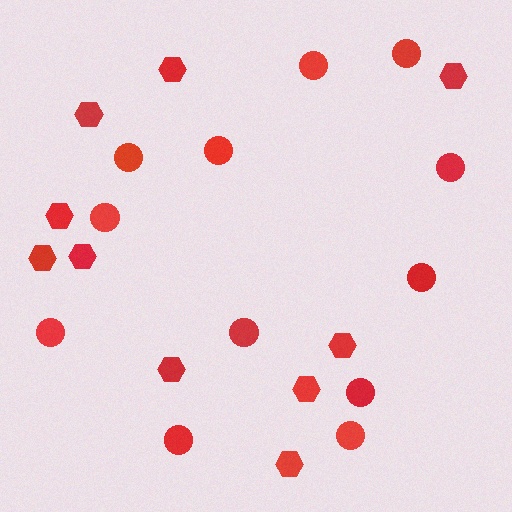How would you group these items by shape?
There are 2 groups: one group of hexagons (10) and one group of circles (12).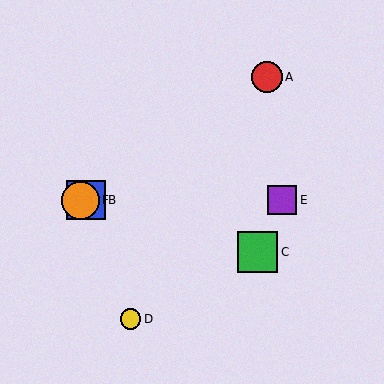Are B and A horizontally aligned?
No, B is at y≈200 and A is at y≈77.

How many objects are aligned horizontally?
3 objects (B, E, F) are aligned horizontally.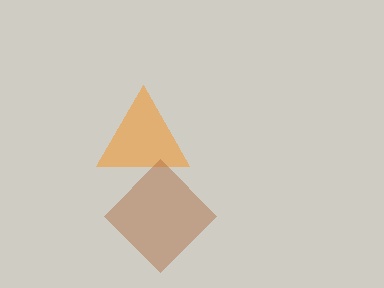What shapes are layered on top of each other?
The layered shapes are: an orange triangle, a brown diamond.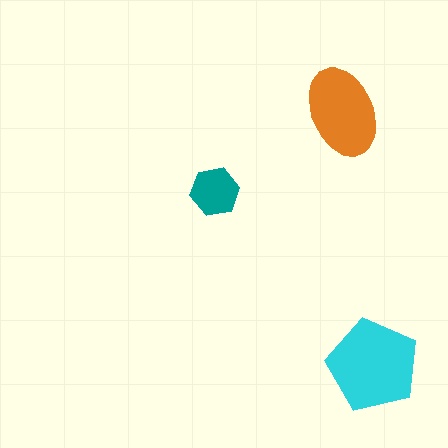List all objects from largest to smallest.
The cyan pentagon, the orange ellipse, the teal hexagon.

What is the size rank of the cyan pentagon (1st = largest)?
1st.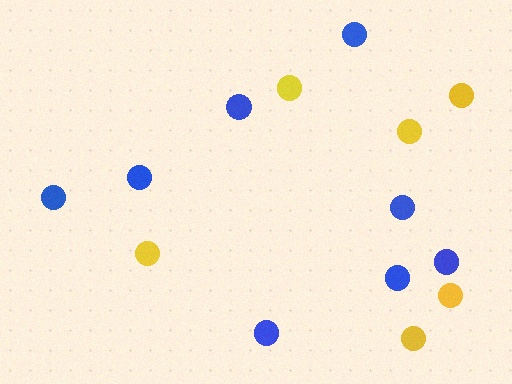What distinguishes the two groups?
There are 2 groups: one group of yellow circles (6) and one group of blue circles (8).